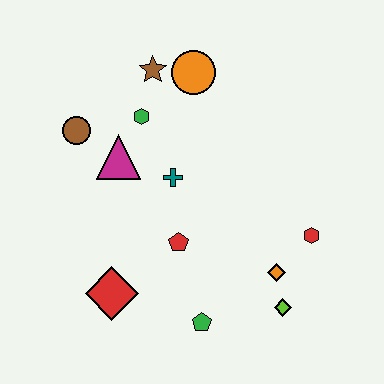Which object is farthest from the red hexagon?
The brown circle is farthest from the red hexagon.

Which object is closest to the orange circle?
The brown star is closest to the orange circle.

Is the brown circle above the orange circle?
No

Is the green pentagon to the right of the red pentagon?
Yes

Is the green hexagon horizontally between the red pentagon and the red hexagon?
No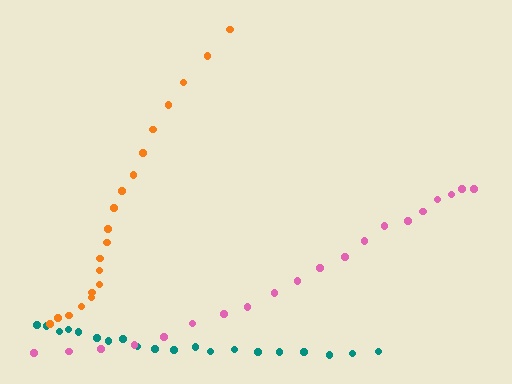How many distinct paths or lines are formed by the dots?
There are 3 distinct paths.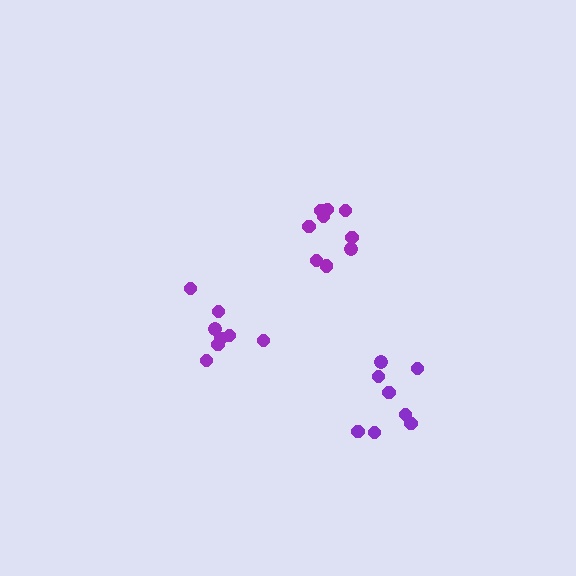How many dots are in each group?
Group 1: 8 dots, Group 2: 9 dots, Group 3: 8 dots (25 total).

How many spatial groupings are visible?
There are 3 spatial groupings.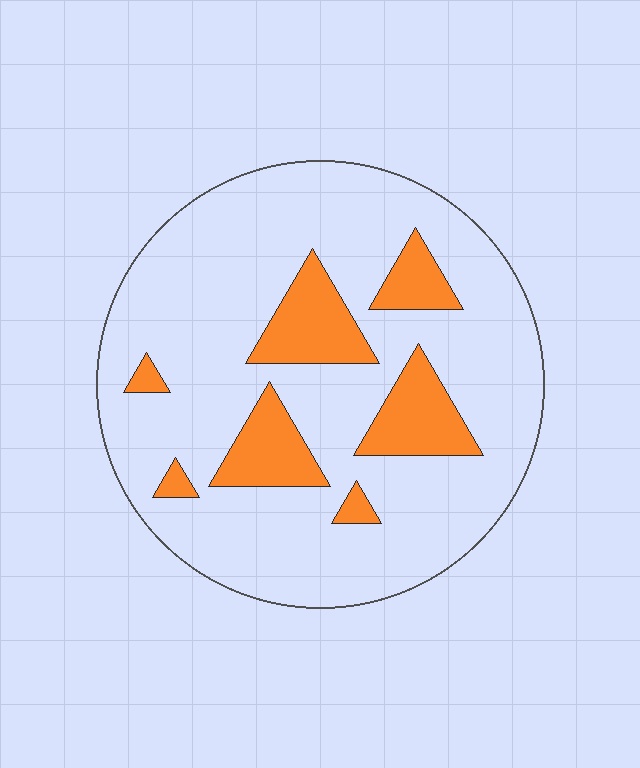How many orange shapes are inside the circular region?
7.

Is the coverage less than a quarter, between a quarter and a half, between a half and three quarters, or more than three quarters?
Less than a quarter.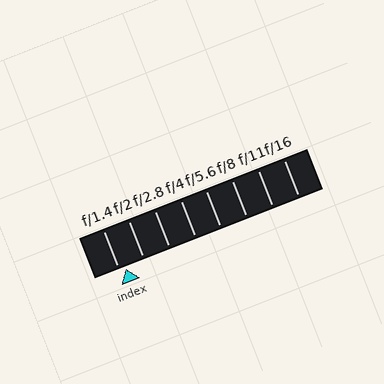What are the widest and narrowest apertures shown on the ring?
The widest aperture shown is f/1.4 and the narrowest is f/16.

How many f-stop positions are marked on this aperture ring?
There are 8 f-stop positions marked.